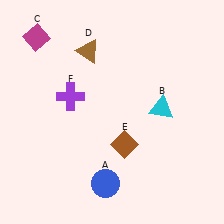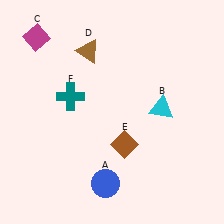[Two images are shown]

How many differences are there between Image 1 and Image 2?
There is 1 difference between the two images.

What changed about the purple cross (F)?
In Image 1, F is purple. In Image 2, it changed to teal.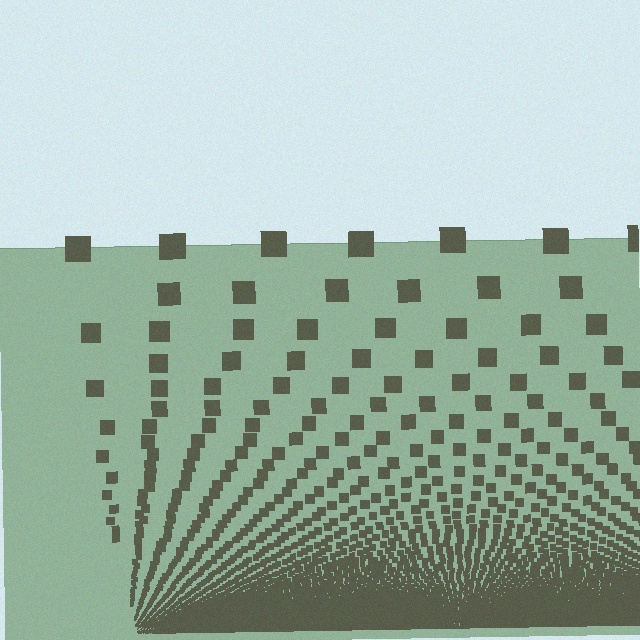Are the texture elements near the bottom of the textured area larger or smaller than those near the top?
Smaller. The gradient is inverted — elements near the bottom are smaller and denser.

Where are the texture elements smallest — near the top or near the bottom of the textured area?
Near the bottom.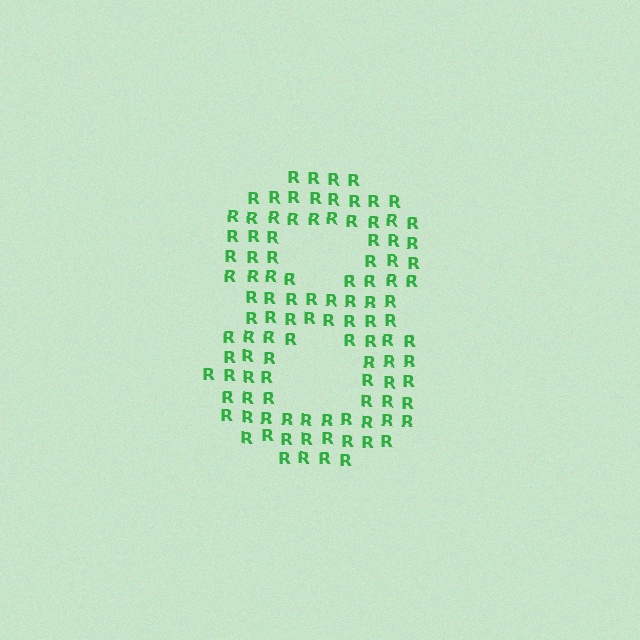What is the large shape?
The large shape is the digit 8.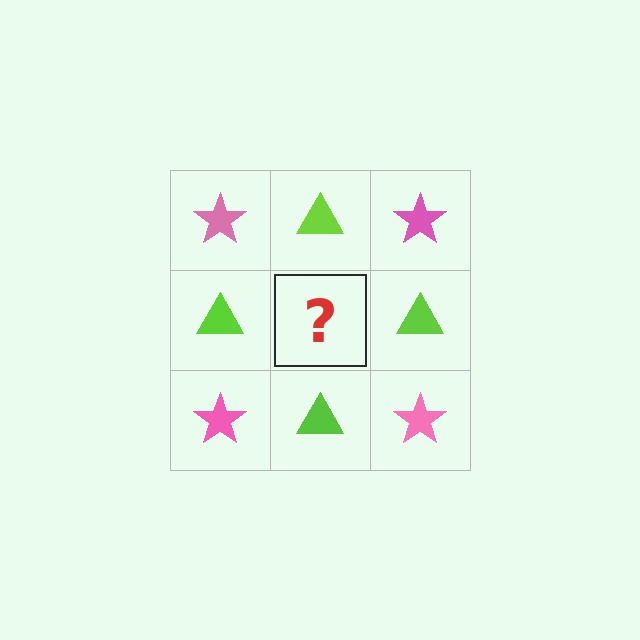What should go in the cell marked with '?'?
The missing cell should contain a pink star.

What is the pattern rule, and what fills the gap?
The rule is that it alternates pink star and lime triangle in a checkerboard pattern. The gap should be filled with a pink star.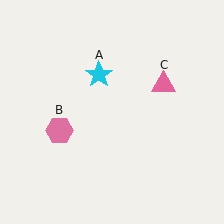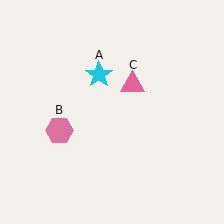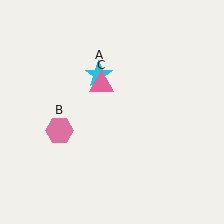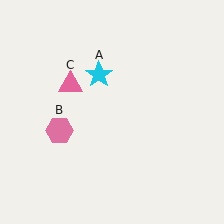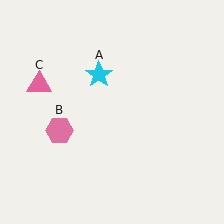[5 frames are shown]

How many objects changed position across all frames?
1 object changed position: pink triangle (object C).